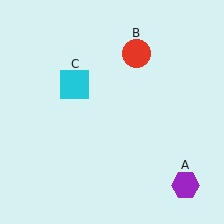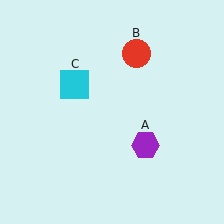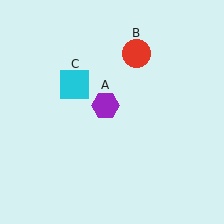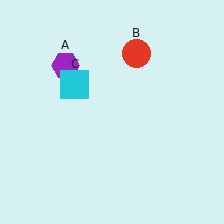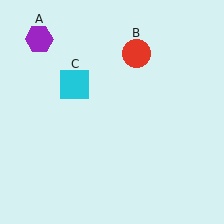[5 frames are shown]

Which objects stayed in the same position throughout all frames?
Red circle (object B) and cyan square (object C) remained stationary.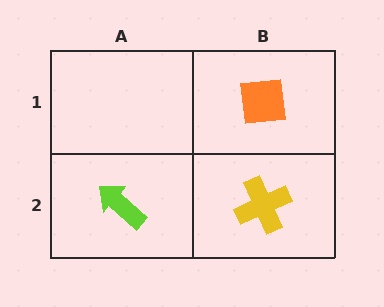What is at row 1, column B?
An orange square.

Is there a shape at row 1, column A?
No, that cell is empty.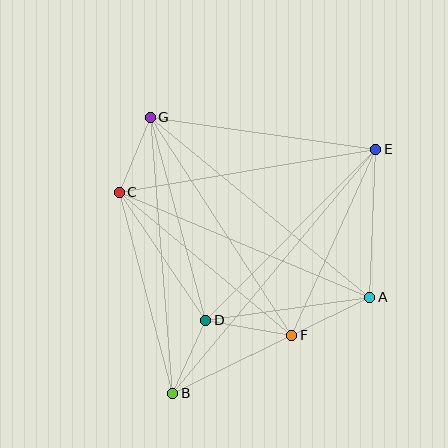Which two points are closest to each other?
Points B and D are closest to each other.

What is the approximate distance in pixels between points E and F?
The distance between E and F is approximately 204 pixels.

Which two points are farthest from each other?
Points B and E are farthest from each other.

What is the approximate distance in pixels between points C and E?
The distance between C and E is approximately 260 pixels.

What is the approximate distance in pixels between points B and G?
The distance between B and G is approximately 277 pixels.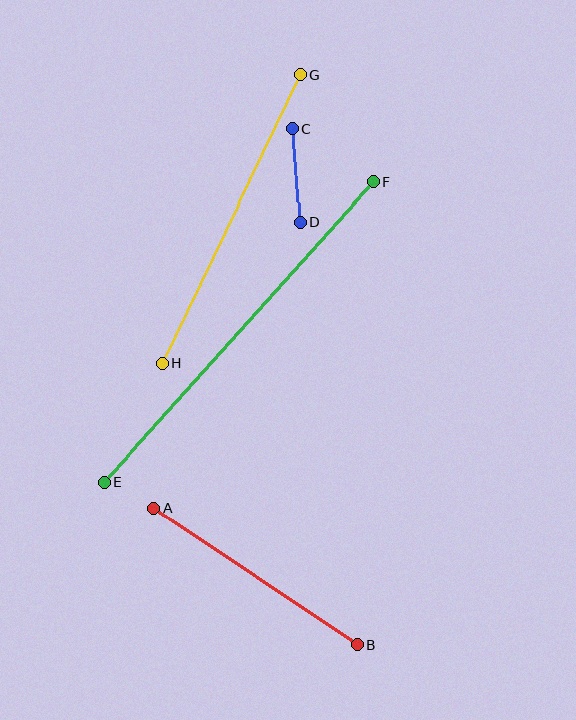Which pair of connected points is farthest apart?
Points E and F are farthest apart.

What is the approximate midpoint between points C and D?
The midpoint is at approximately (296, 175) pixels.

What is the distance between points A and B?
The distance is approximately 244 pixels.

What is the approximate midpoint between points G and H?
The midpoint is at approximately (231, 219) pixels.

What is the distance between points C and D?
The distance is approximately 94 pixels.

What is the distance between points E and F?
The distance is approximately 403 pixels.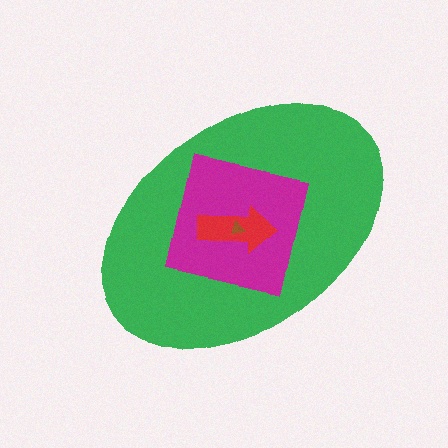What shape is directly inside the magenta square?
The red arrow.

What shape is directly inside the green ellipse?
The magenta square.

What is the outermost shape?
The green ellipse.